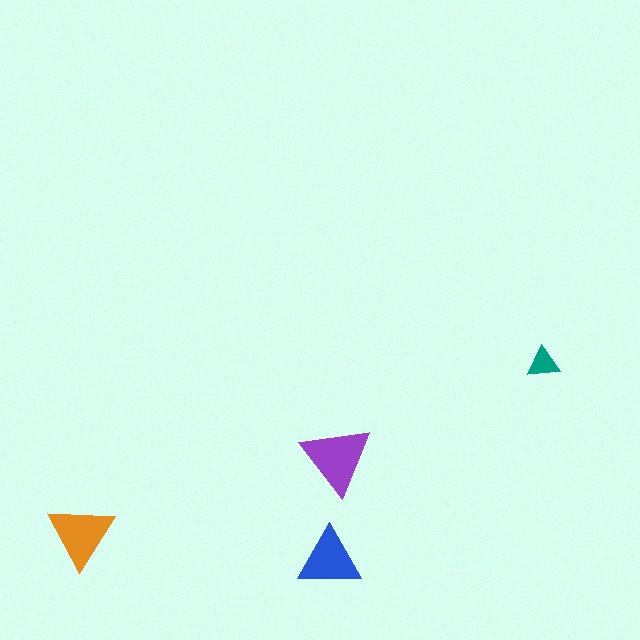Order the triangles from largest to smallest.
the purple one, the orange one, the blue one, the teal one.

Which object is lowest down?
The blue triangle is bottommost.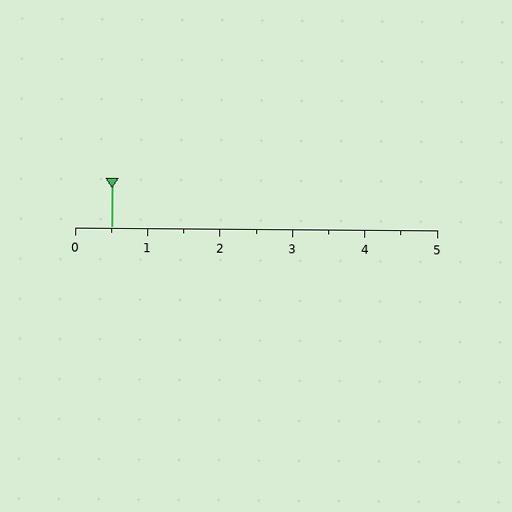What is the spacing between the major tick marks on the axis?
The major ticks are spaced 1 apart.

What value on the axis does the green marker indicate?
The marker indicates approximately 0.5.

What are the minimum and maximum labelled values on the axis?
The axis runs from 0 to 5.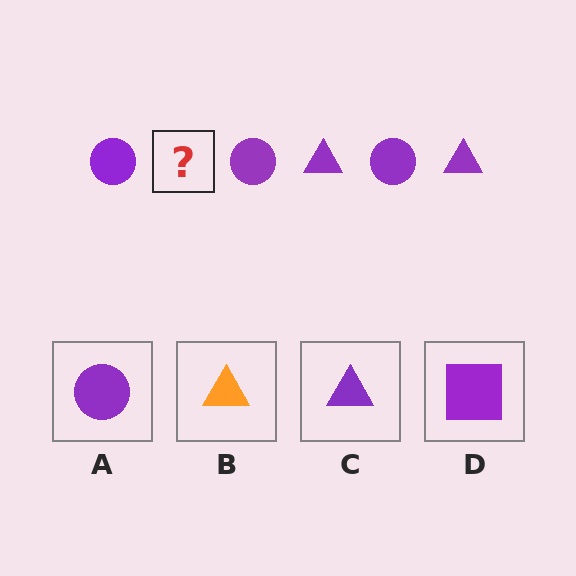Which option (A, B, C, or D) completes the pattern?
C.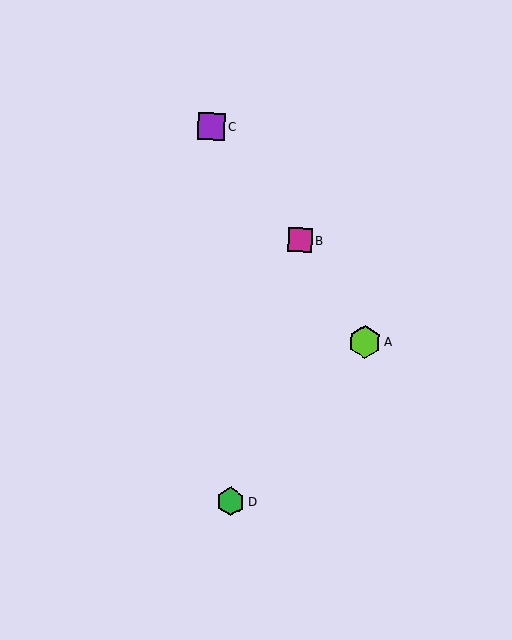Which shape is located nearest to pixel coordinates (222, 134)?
The purple square (labeled C) at (211, 126) is nearest to that location.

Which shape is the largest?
The lime hexagon (labeled A) is the largest.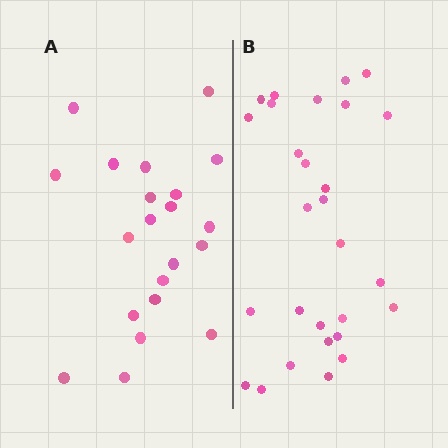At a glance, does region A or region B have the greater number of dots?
Region B (the right region) has more dots.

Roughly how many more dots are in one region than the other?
Region B has roughly 8 or so more dots than region A.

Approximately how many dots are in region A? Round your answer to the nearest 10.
About 20 dots. (The exact count is 21, which rounds to 20.)